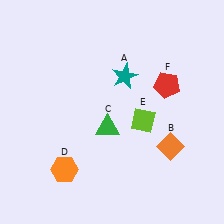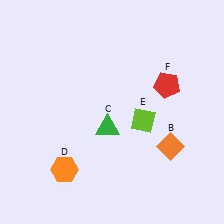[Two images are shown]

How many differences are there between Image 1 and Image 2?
There is 1 difference between the two images.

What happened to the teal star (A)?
The teal star (A) was removed in Image 2. It was in the top-right area of Image 1.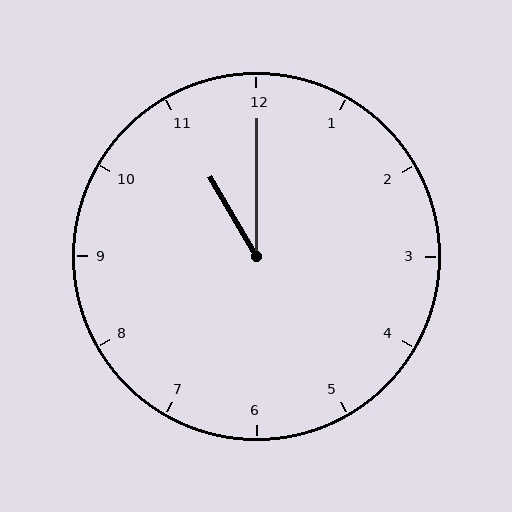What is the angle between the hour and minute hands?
Approximately 30 degrees.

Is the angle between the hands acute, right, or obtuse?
It is acute.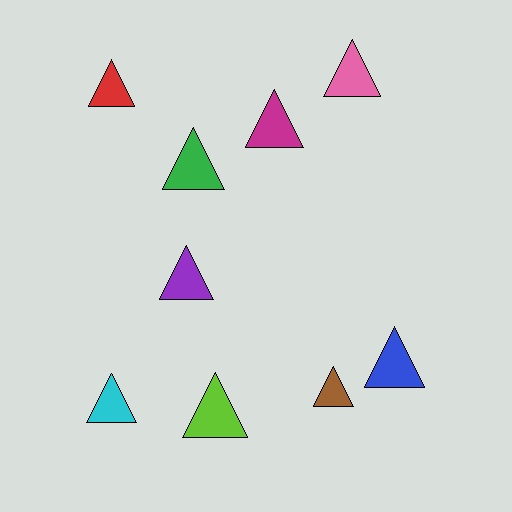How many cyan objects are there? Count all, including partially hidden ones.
There is 1 cyan object.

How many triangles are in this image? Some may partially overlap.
There are 9 triangles.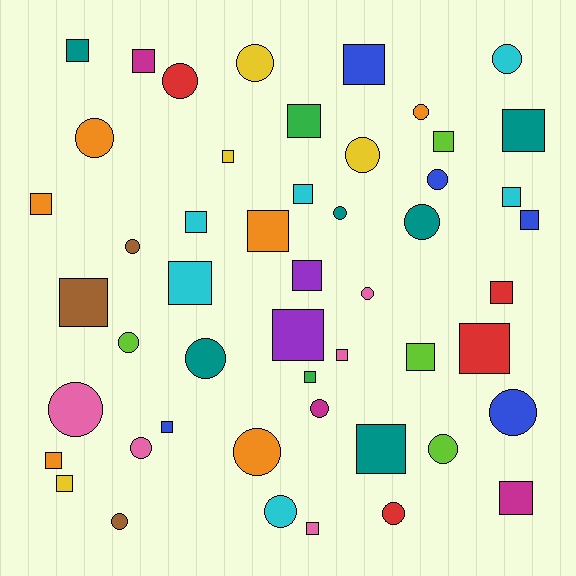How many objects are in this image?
There are 50 objects.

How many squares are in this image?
There are 28 squares.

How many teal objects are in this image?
There are 6 teal objects.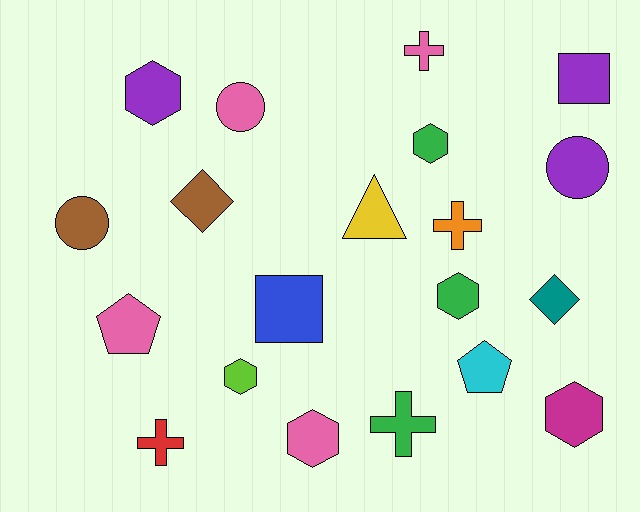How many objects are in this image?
There are 20 objects.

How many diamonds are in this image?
There are 2 diamonds.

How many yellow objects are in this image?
There is 1 yellow object.